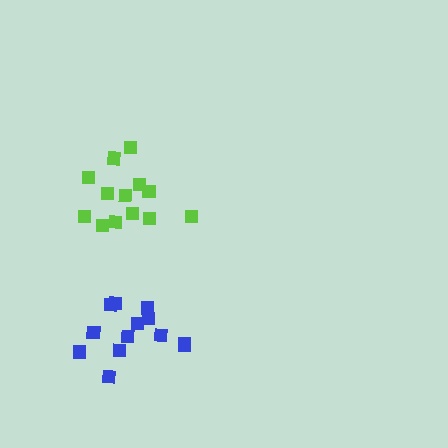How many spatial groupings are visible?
There are 2 spatial groupings.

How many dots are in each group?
Group 1: 14 dots, Group 2: 13 dots (27 total).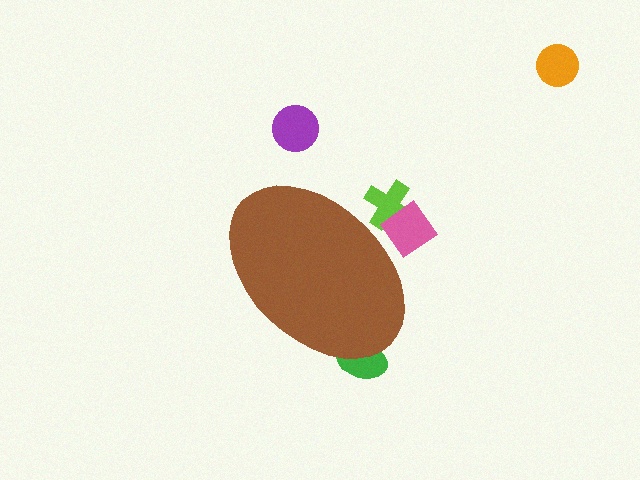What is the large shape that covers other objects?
A brown ellipse.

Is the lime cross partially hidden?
Yes, the lime cross is partially hidden behind the brown ellipse.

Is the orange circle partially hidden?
No, the orange circle is fully visible.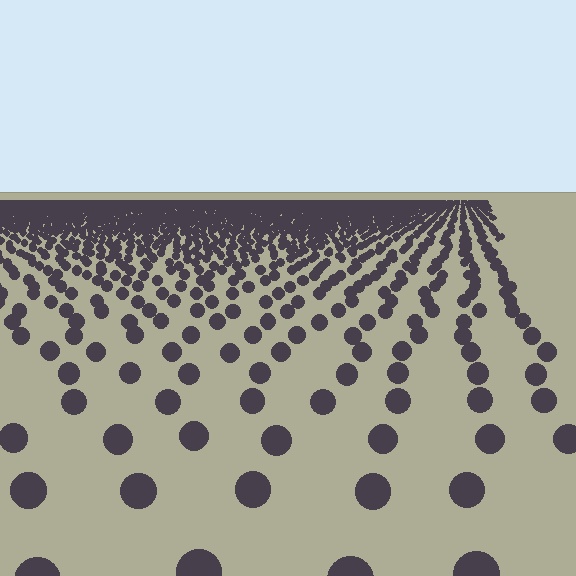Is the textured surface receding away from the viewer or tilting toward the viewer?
The surface is receding away from the viewer. Texture elements get smaller and denser toward the top.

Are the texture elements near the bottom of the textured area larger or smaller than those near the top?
Larger. Near the bottom, elements are closer to the viewer and appear at a bigger on-screen size.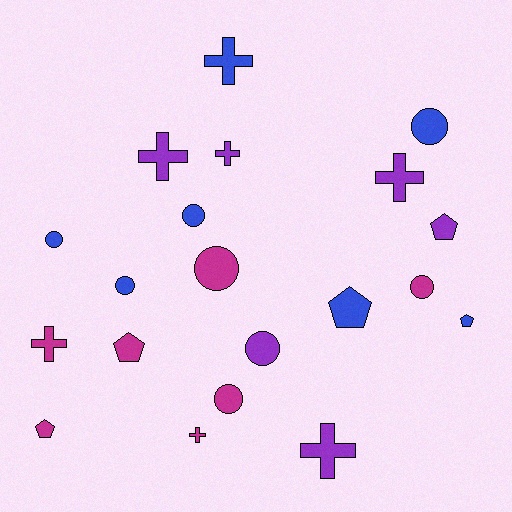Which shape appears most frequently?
Circle, with 8 objects.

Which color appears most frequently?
Blue, with 7 objects.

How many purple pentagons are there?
There is 1 purple pentagon.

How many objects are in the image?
There are 20 objects.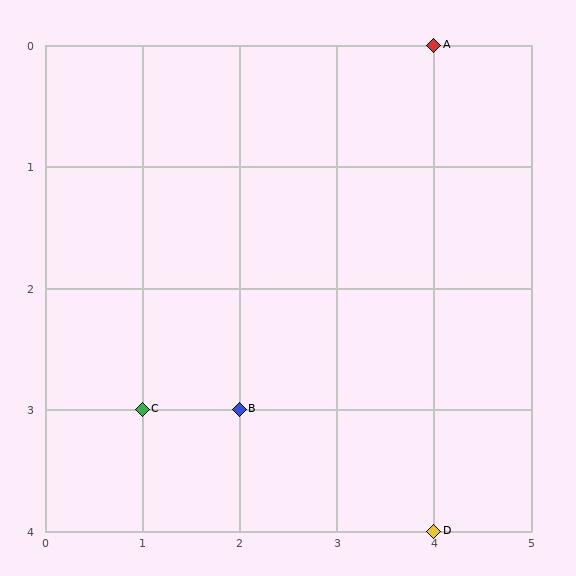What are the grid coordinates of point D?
Point D is at grid coordinates (4, 4).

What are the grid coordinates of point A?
Point A is at grid coordinates (4, 0).